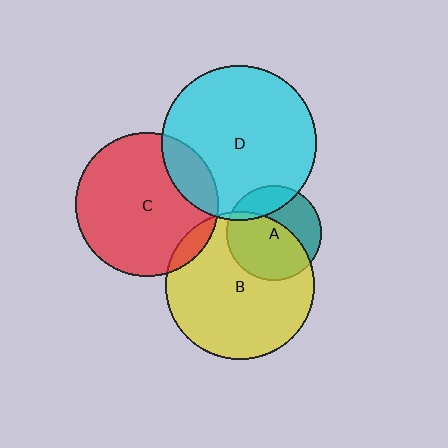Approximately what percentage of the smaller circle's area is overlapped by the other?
Approximately 60%.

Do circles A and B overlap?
Yes.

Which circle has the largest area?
Circle D (cyan).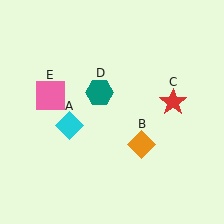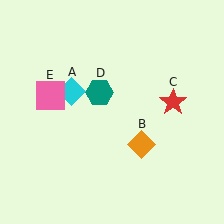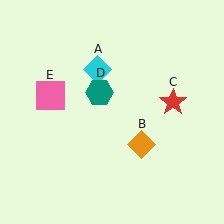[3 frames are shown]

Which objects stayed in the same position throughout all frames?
Orange diamond (object B) and red star (object C) and teal hexagon (object D) and pink square (object E) remained stationary.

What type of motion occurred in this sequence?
The cyan diamond (object A) rotated clockwise around the center of the scene.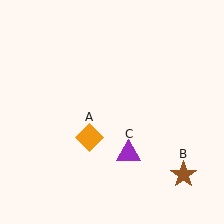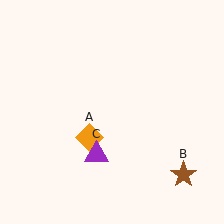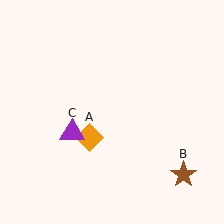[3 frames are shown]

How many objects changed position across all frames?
1 object changed position: purple triangle (object C).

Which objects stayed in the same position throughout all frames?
Orange diamond (object A) and brown star (object B) remained stationary.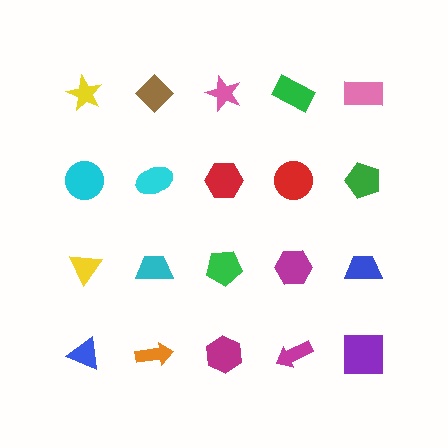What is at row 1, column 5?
A pink rectangle.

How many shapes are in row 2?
5 shapes.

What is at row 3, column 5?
A blue trapezoid.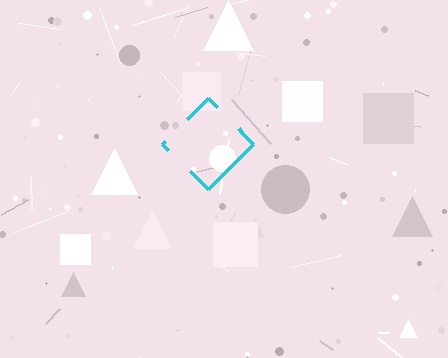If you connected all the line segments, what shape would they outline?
They would outline a diamond.